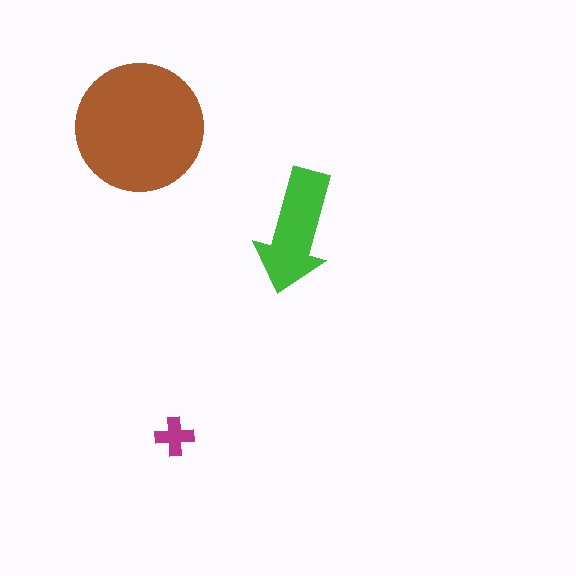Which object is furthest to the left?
The brown circle is leftmost.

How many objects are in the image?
There are 3 objects in the image.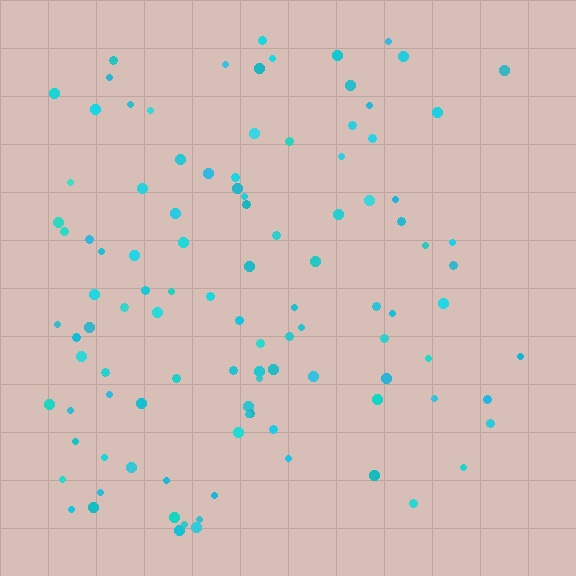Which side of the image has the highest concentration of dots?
The left.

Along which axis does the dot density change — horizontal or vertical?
Horizontal.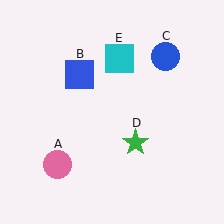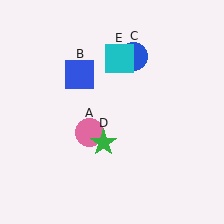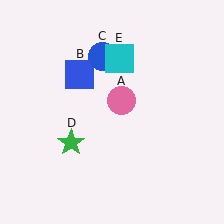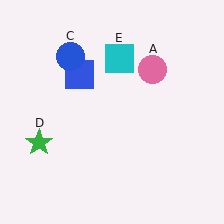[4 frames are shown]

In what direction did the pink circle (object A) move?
The pink circle (object A) moved up and to the right.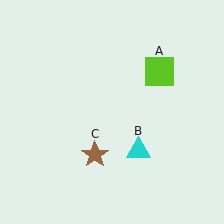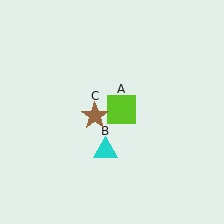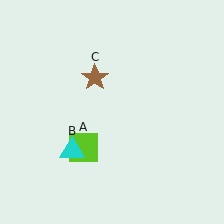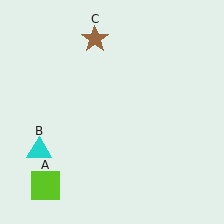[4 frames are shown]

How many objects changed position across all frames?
3 objects changed position: lime square (object A), cyan triangle (object B), brown star (object C).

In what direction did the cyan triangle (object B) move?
The cyan triangle (object B) moved left.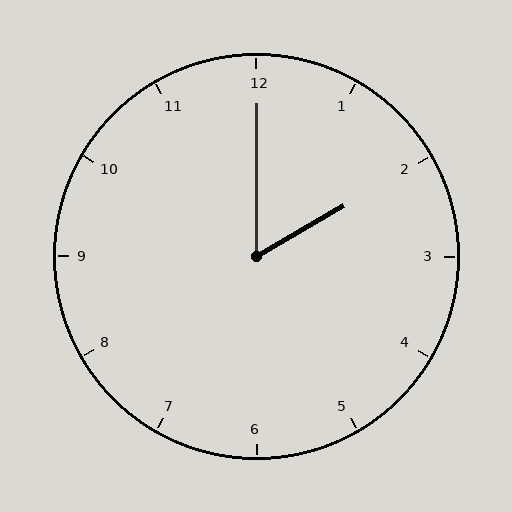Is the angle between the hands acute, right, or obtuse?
It is acute.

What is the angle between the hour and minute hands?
Approximately 60 degrees.